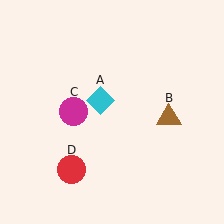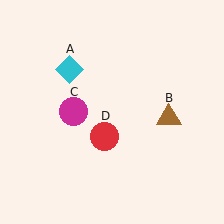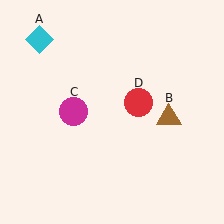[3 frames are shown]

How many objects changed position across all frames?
2 objects changed position: cyan diamond (object A), red circle (object D).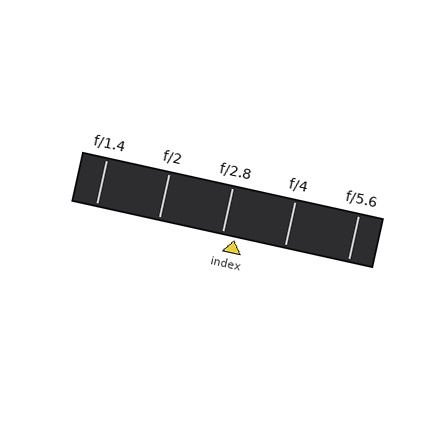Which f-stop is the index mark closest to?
The index mark is closest to f/2.8.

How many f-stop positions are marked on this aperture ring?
There are 5 f-stop positions marked.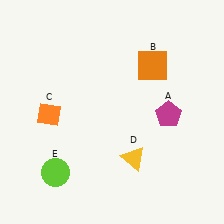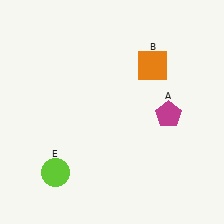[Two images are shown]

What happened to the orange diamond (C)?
The orange diamond (C) was removed in Image 2. It was in the bottom-left area of Image 1.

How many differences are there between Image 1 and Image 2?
There are 2 differences between the two images.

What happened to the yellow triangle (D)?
The yellow triangle (D) was removed in Image 2. It was in the bottom-right area of Image 1.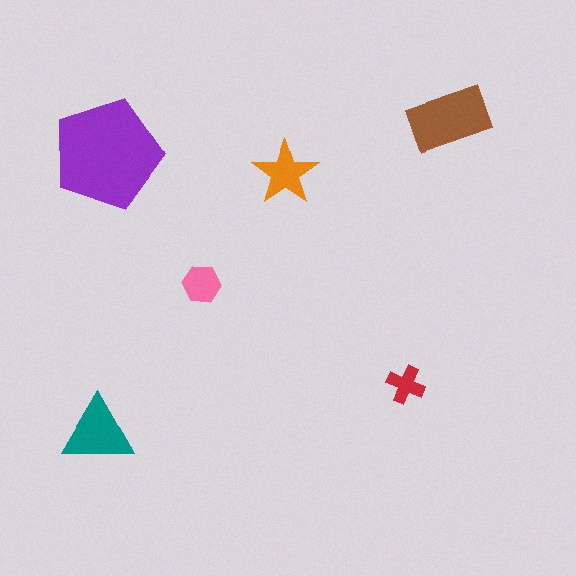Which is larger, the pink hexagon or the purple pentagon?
The purple pentagon.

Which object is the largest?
The purple pentagon.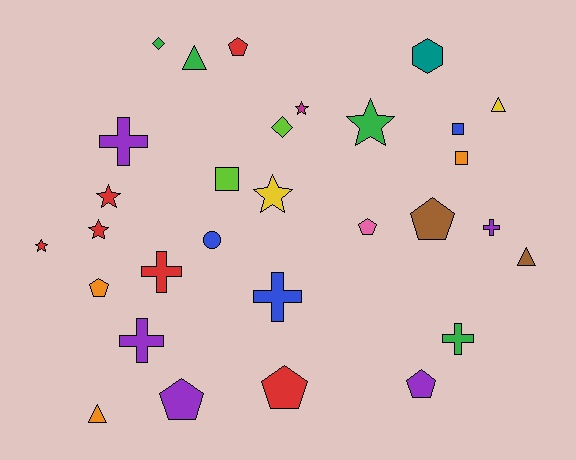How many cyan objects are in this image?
There are no cyan objects.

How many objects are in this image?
There are 30 objects.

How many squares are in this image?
There are 3 squares.